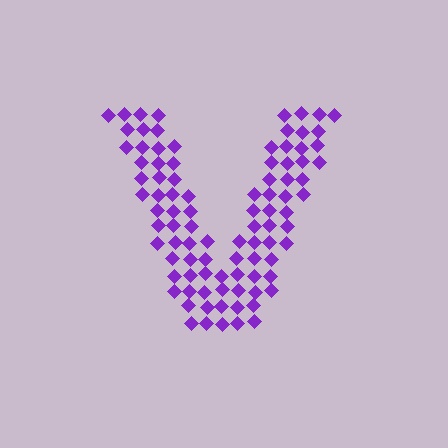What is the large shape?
The large shape is the letter V.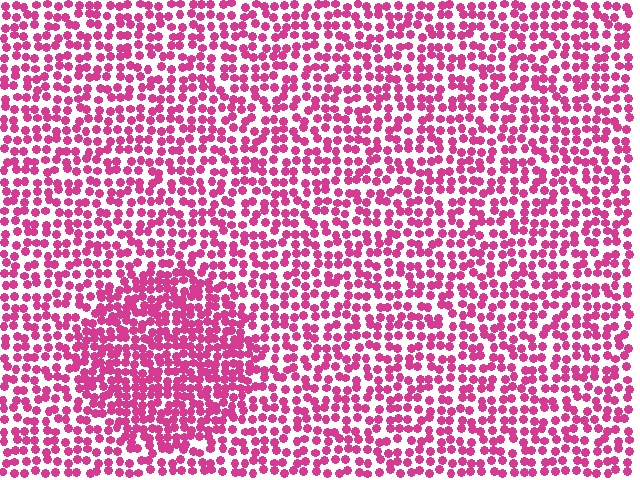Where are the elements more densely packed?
The elements are more densely packed inside the circle boundary.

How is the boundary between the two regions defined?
The boundary is defined by a change in element density (approximately 1.6x ratio). All elements are the same color, size, and shape.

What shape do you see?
I see a circle.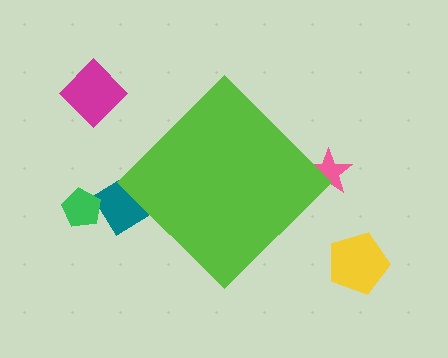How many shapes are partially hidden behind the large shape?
2 shapes are partially hidden.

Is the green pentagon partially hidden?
No, the green pentagon is fully visible.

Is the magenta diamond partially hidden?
No, the magenta diamond is fully visible.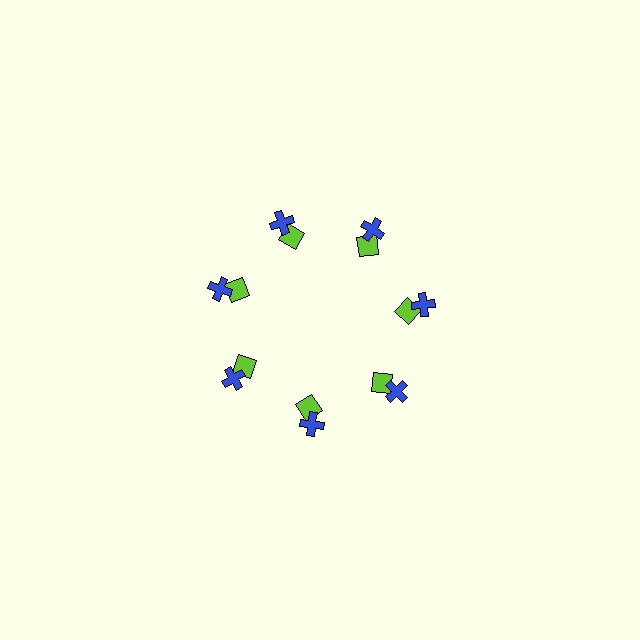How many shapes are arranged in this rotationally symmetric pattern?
There are 14 shapes, arranged in 7 groups of 2.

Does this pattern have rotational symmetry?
Yes, this pattern has 7-fold rotational symmetry. It looks the same after rotating 51 degrees around the center.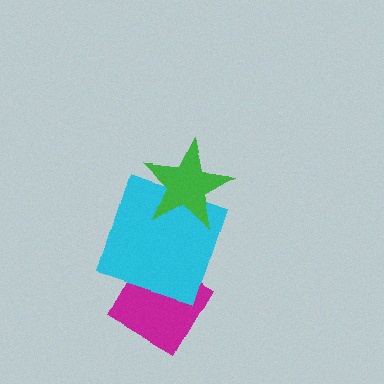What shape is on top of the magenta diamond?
The cyan square is on top of the magenta diamond.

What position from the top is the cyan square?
The cyan square is 2nd from the top.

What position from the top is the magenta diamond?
The magenta diamond is 3rd from the top.